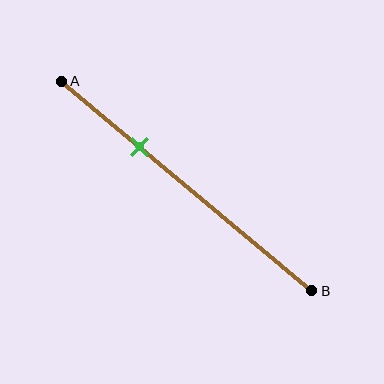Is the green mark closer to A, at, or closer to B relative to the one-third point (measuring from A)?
The green mark is approximately at the one-third point of segment AB.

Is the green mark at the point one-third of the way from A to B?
Yes, the mark is approximately at the one-third point.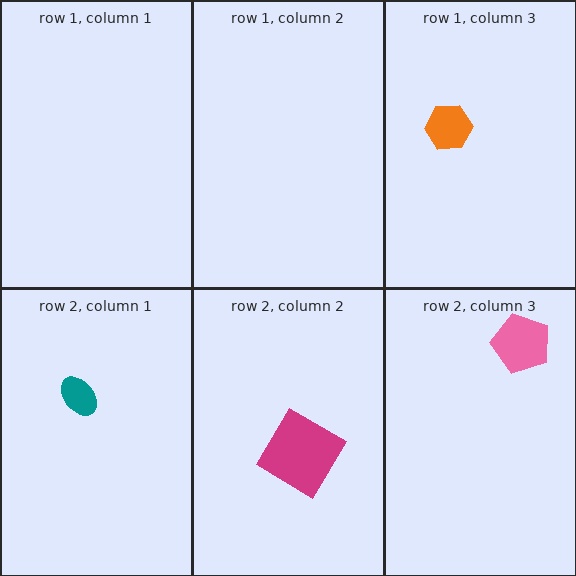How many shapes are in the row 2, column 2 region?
1.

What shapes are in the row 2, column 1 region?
The teal ellipse.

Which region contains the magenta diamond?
The row 2, column 2 region.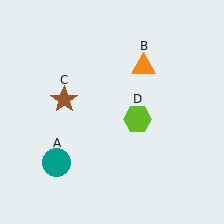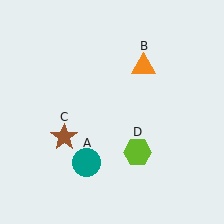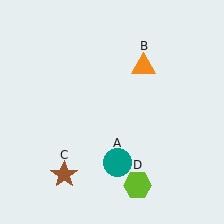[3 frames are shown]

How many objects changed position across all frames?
3 objects changed position: teal circle (object A), brown star (object C), lime hexagon (object D).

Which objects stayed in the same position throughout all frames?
Orange triangle (object B) remained stationary.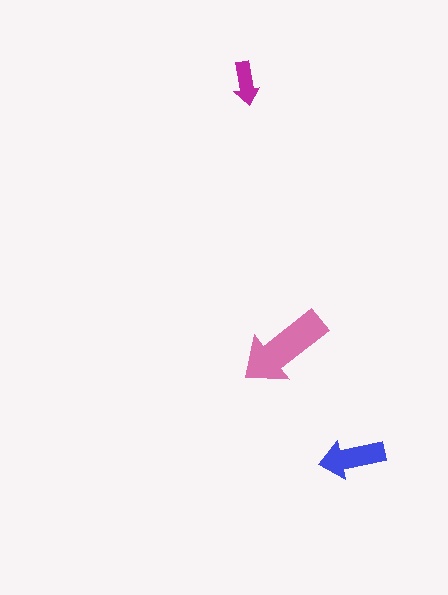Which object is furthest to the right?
The blue arrow is rightmost.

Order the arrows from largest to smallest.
the pink one, the blue one, the magenta one.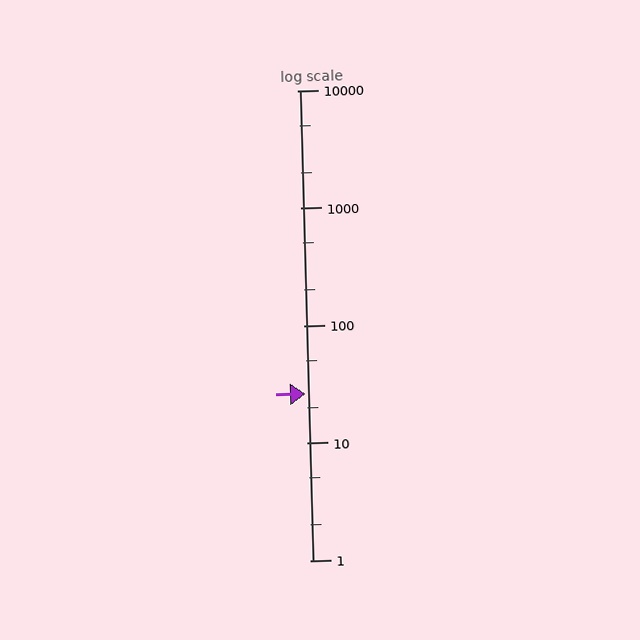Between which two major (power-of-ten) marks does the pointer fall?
The pointer is between 10 and 100.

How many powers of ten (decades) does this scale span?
The scale spans 4 decades, from 1 to 10000.